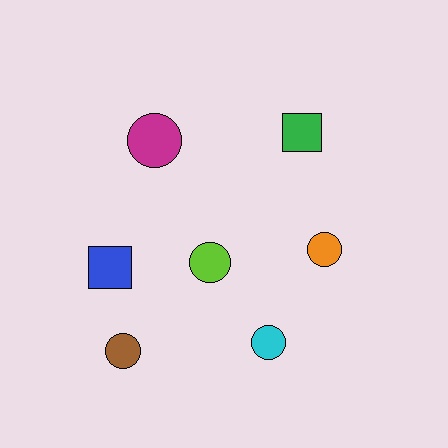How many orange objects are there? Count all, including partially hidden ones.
There is 1 orange object.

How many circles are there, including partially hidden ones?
There are 5 circles.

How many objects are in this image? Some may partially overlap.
There are 7 objects.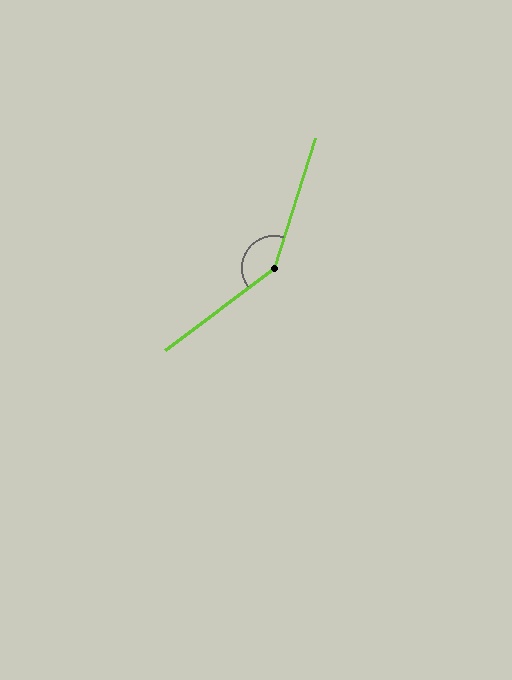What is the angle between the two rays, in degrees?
Approximately 145 degrees.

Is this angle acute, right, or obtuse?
It is obtuse.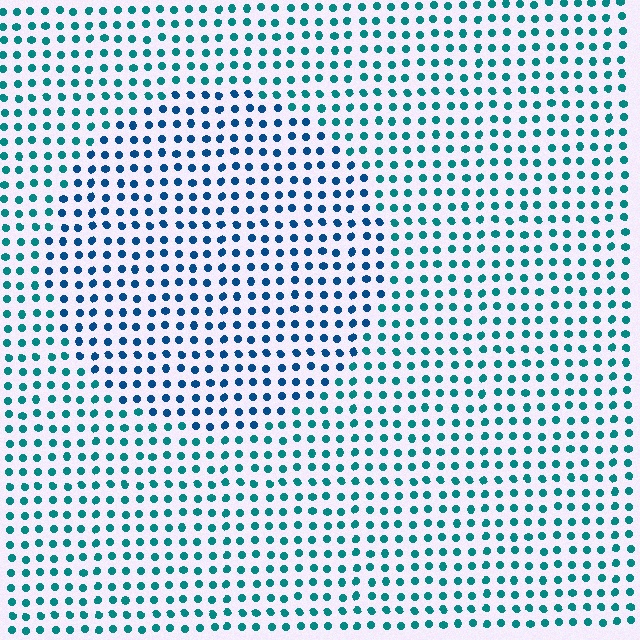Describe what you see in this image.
The image is filled with small teal elements in a uniform arrangement. A circle-shaped region is visible where the elements are tinted to a slightly different hue, forming a subtle color boundary.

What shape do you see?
I see a circle.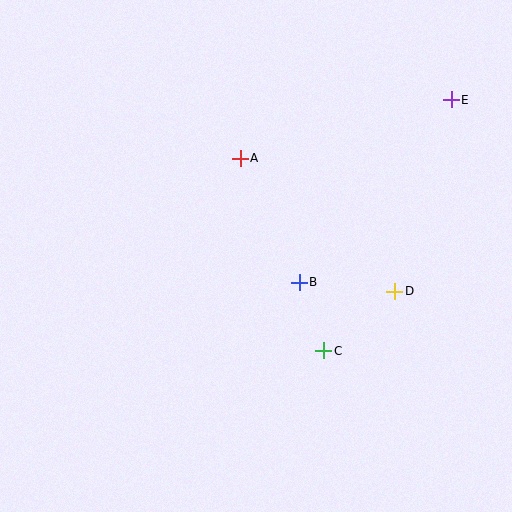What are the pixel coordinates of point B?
Point B is at (299, 282).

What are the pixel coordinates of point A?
Point A is at (240, 159).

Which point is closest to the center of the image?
Point B at (299, 282) is closest to the center.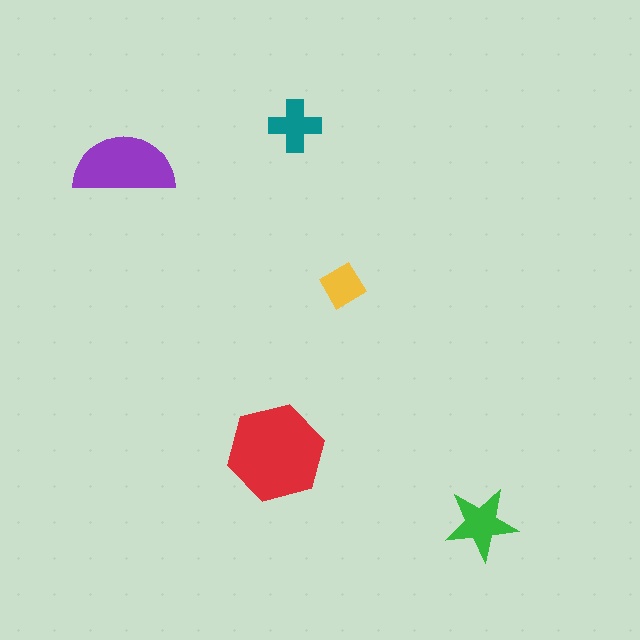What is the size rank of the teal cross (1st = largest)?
4th.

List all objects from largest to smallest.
The red hexagon, the purple semicircle, the green star, the teal cross, the yellow diamond.